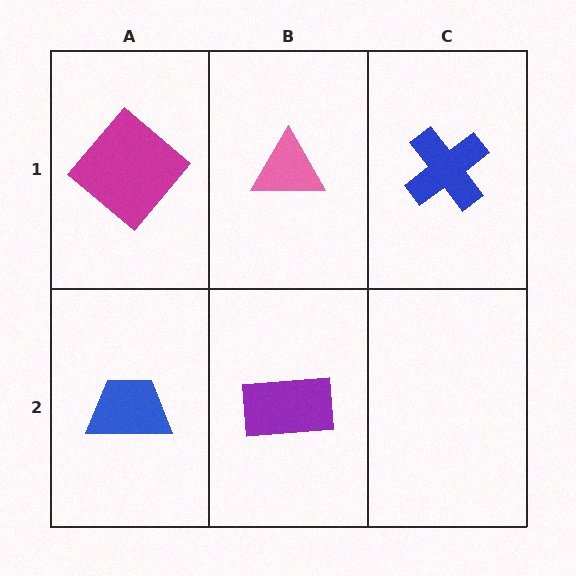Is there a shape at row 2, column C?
No, that cell is empty.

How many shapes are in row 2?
2 shapes.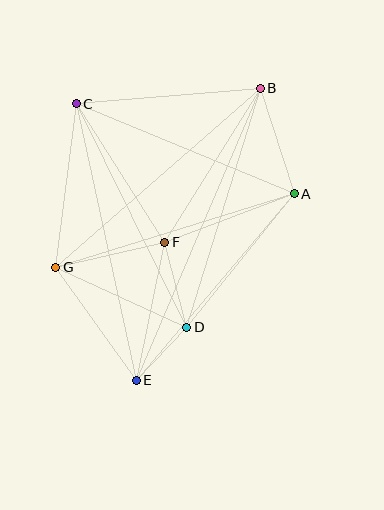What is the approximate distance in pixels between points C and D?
The distance between C and D is approximately 250 pixels.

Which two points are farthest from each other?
Points B and E are farthest from each other.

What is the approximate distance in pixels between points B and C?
The distance between B and C is approximately 185 pixels.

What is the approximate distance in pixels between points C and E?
The distance between C and E is approximately 283 pixels.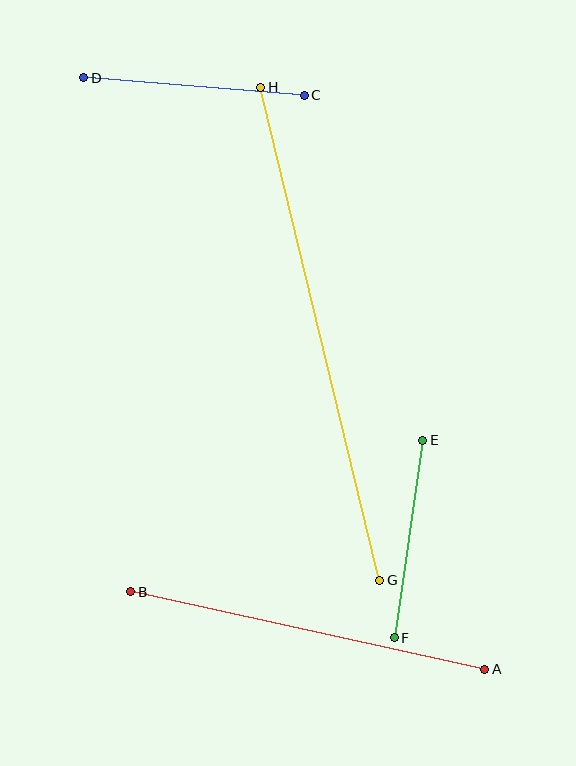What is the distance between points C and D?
The distance is approximately 221 pixels.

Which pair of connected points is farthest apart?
Points G and H are farthest apart.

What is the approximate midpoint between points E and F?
The midpoint is at approximately (408, 539) pixels.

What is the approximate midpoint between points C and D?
The midpoint is at approximately (194, 87) pixels.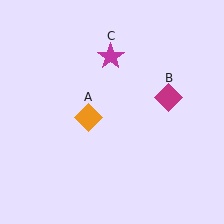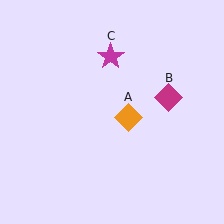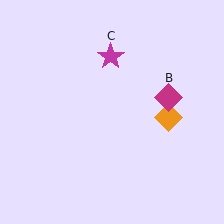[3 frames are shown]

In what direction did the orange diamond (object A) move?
The orange diamond (object A) moved right.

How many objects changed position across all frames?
1 object changed position: orange diamond (object A).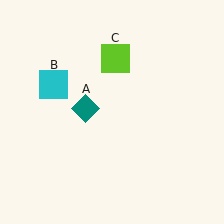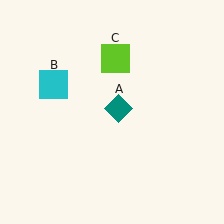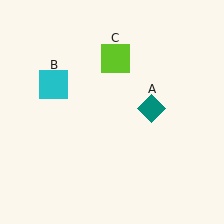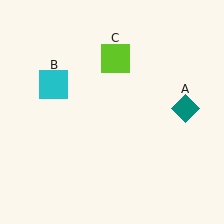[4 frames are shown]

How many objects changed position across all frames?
1 object changed position: teal diamond (object A).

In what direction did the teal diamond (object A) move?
The teal diamond (object A) moved right.